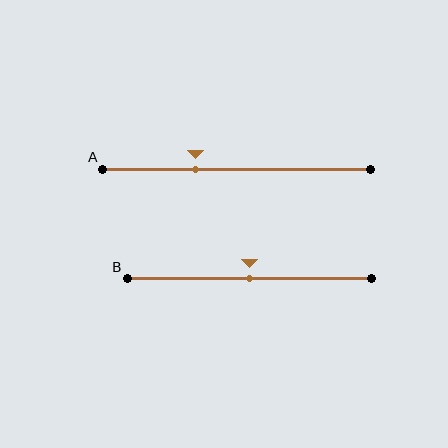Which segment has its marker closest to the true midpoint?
Segment B has its marker closest to the true midpoint.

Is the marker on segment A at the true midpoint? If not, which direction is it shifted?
No, the marker on segment A is shifted to the left by about 16% of the segment length.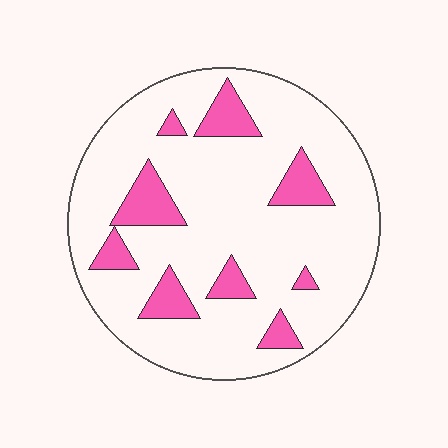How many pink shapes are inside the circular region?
9.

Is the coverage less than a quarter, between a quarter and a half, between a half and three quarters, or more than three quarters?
Less than a quarter.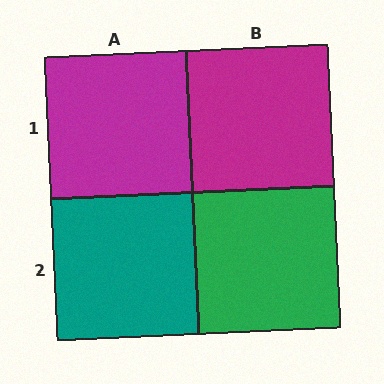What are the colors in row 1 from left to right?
Magenta, magenta.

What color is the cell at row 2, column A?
Teal.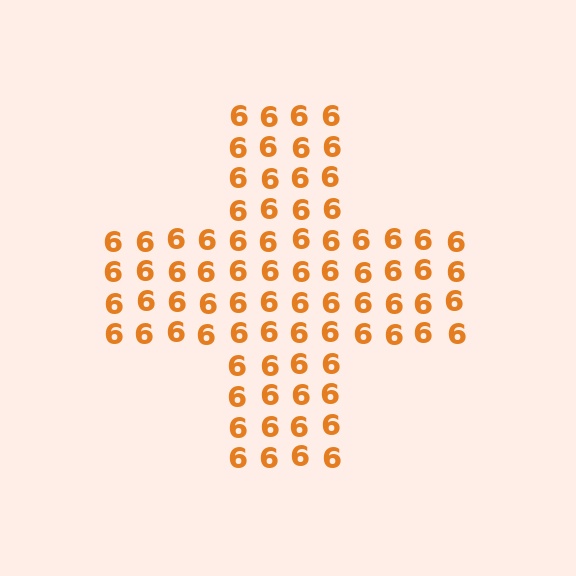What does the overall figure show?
The overall figure shows a cross.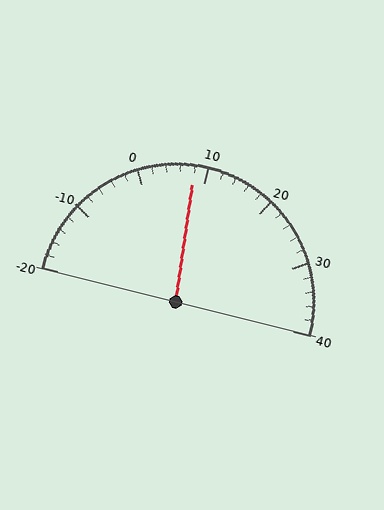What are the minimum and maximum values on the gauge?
The gauge ranges from -20 to 40.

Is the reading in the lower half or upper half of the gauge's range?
The reading is in the lower half of the range (-20 to 40).